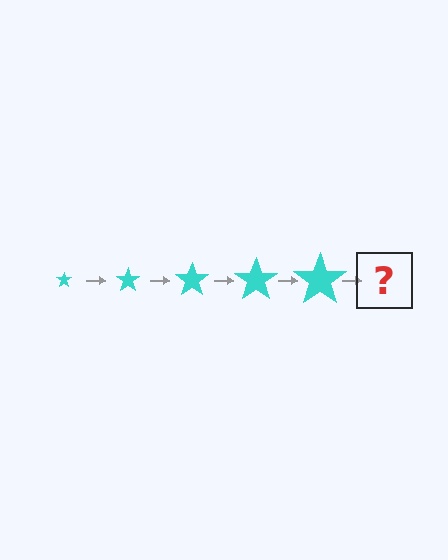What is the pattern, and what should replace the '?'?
The pattern is that the star gets progressively larger each step. The '?' should be a cyan star, larger than the previous one.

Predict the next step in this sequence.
The next step is a cyan star, larger than the previous one.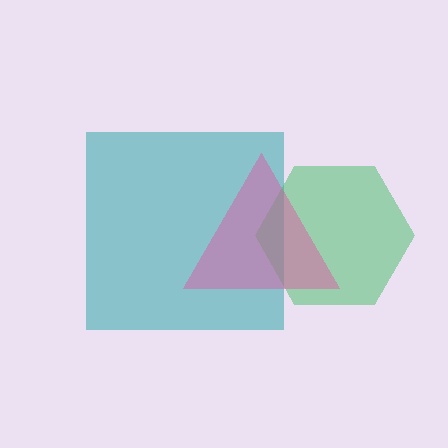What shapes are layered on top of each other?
The layered shapes are: a teal square, a green hexagon, a pink triangle.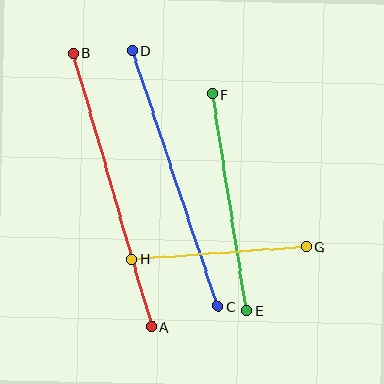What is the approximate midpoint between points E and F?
The midpoint is at approximately (229, 202) pixels.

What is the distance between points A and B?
The distance is approximately 285 pixels.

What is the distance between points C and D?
The distance is approximately 270 pixels.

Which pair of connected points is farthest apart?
Points A and B are farthest apart.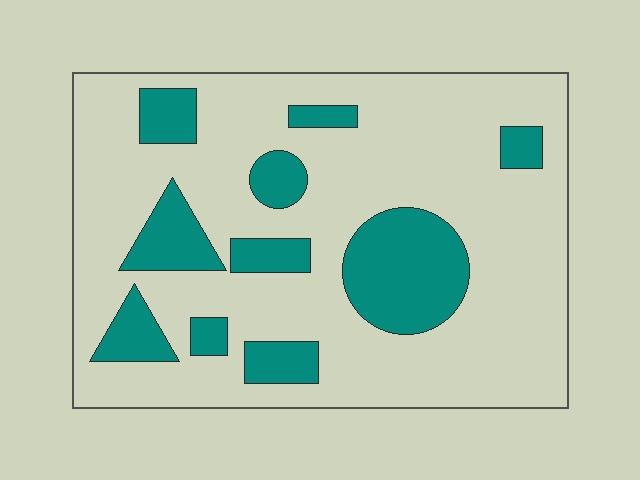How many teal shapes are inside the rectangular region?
10.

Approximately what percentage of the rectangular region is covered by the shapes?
Approximately 25%.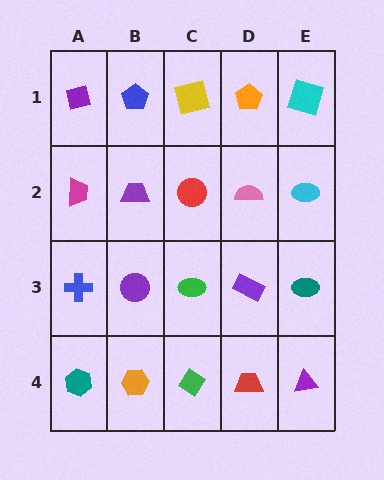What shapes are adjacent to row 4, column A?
A blue cross (row 3, column A), an orange hexagon (row 4, column B).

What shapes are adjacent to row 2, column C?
A yellow square (row 1, column C), a green ellipse (row 3, column C), a purple trapezoid (row 2, column B), a pink semicircle (row 2, column D).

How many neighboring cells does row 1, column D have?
3.